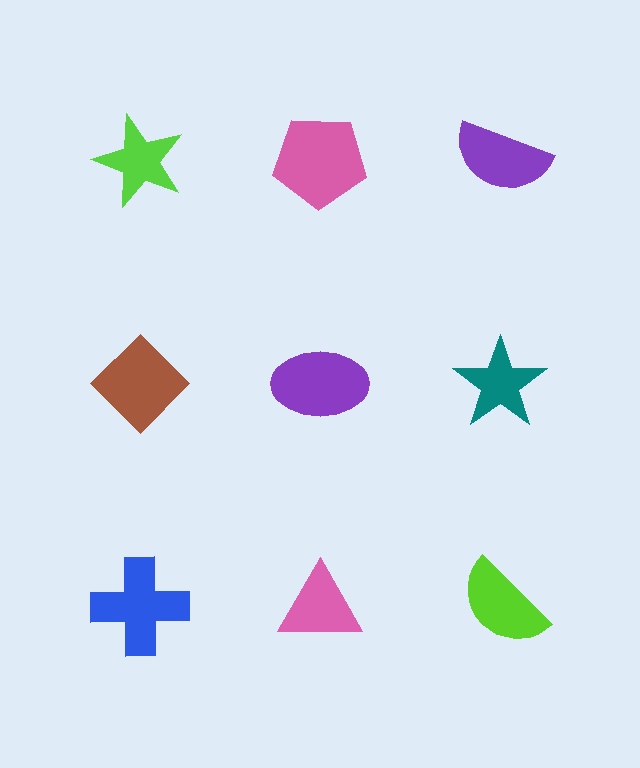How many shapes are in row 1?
3 shapes.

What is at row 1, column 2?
A pink pentagon.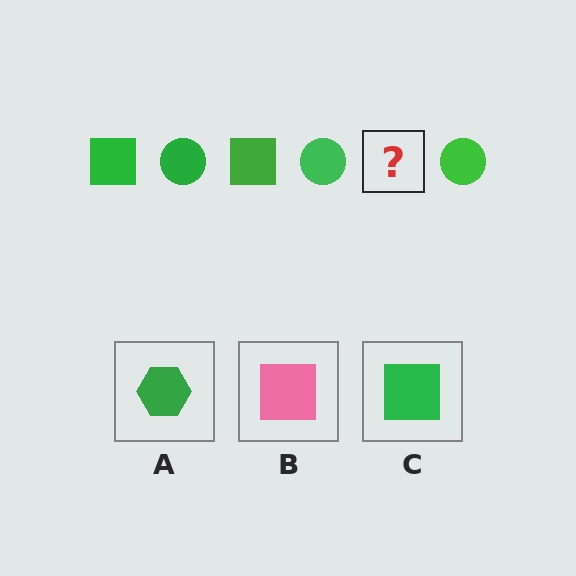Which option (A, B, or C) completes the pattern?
C.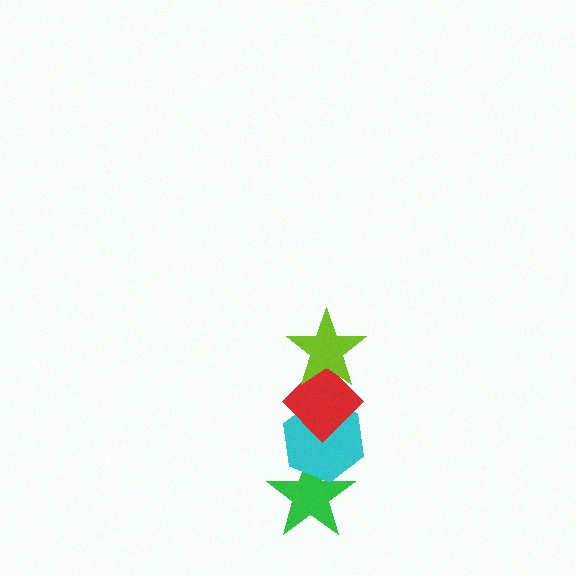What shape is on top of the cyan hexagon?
The red diamond is on top of the cyan hexagon.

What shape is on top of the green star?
The cyan hexagon is on top of the green star.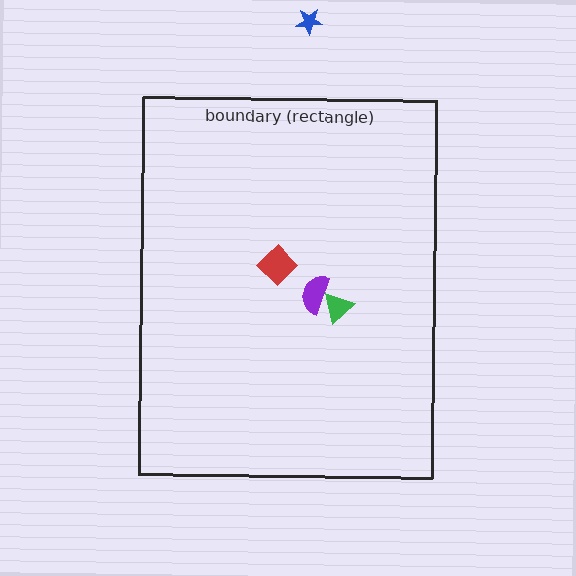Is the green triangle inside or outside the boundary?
Inside.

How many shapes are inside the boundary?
3 inside, 1 outside.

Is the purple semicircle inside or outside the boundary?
Inside.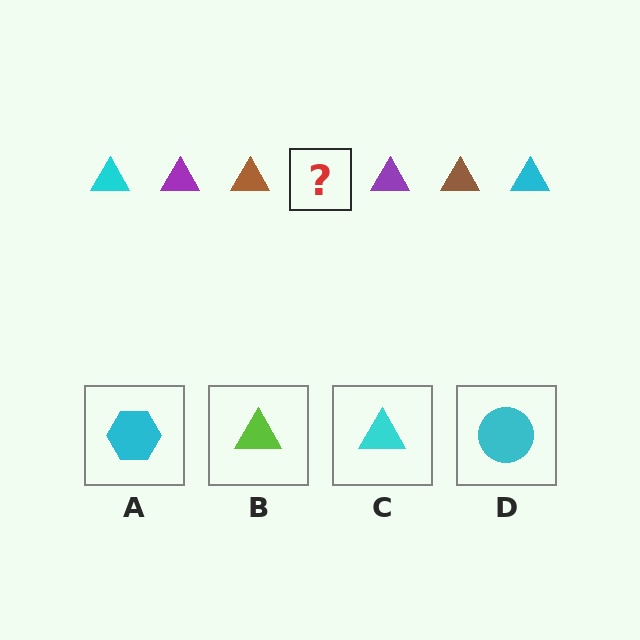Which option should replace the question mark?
Option C.